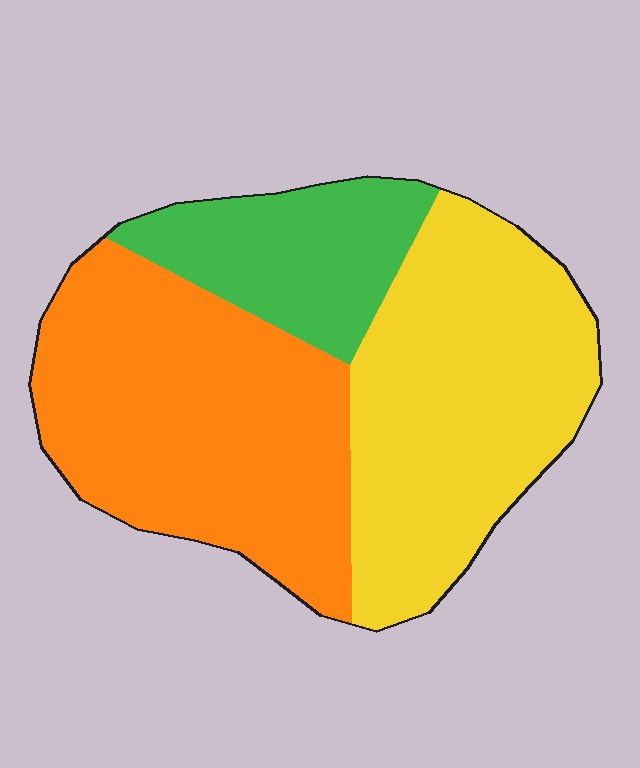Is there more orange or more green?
Orange.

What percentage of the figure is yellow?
Yellow covers about 40% of the figure.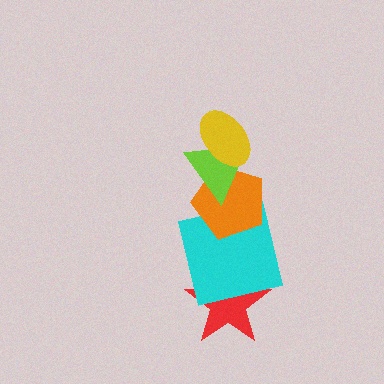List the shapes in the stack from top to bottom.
From top to bottom: the yellow ellipse, the lime triangle, the orange pentagon, the cyan square, the red star.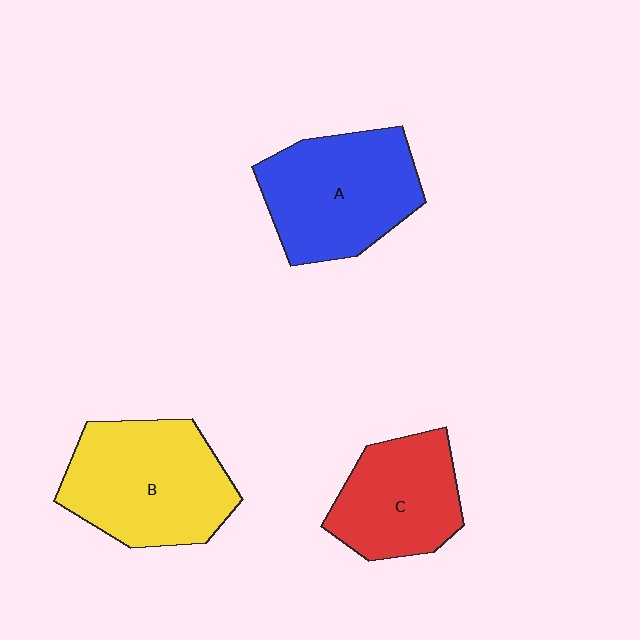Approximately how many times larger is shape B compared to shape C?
Approximately 1.4 times.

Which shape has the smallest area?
Shape C (red).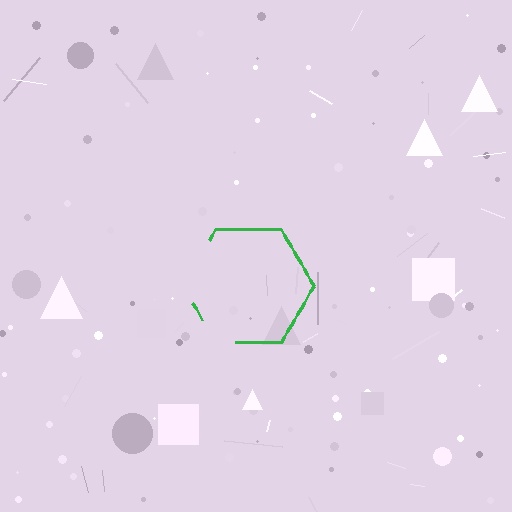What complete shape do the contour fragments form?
The contour fragments form a hexagon.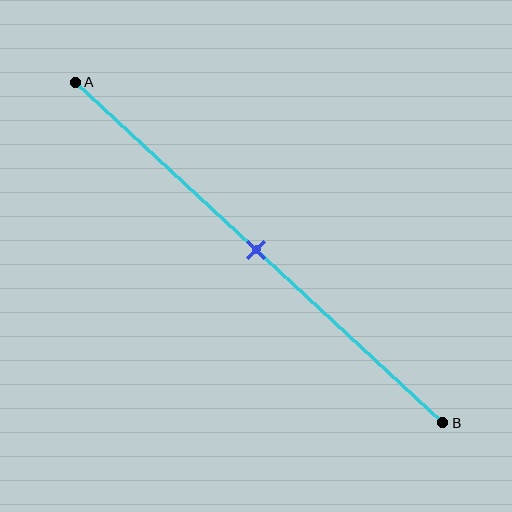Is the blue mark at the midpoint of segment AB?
Yes, the mark is approximately at the midpoint.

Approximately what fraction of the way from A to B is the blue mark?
The blue mark is approximately 50% of the way from A to B.